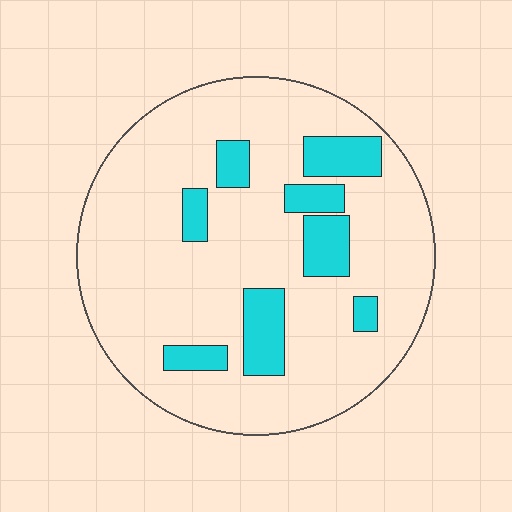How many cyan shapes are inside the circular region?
8.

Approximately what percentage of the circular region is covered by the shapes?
Approximately 15%.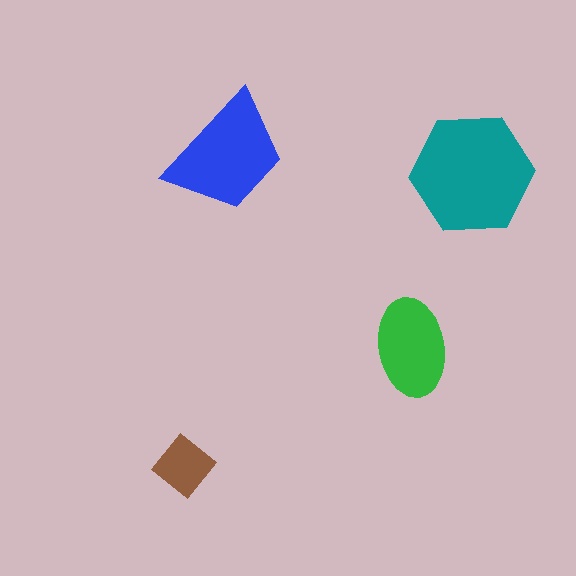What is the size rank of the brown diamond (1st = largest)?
4th.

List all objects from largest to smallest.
The teal hexagon, the blue trapezoid, the green ellipse, the brown diamond.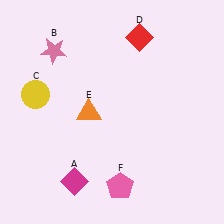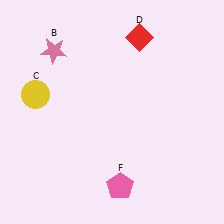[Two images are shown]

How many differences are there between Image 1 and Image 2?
There are 2 differences between the two images.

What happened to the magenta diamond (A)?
The magenta diamond (A) was removed in Image 2. It was in the bottom-left area of Image 1.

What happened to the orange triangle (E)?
The orange triangle (E) was removed in Image 2. It was in the bottom-left area of Image 1.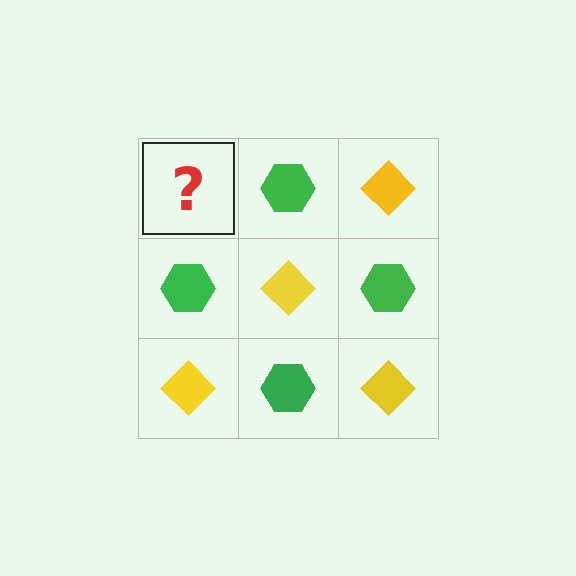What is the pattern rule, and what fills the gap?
The rule is that it alternates yellow diamond and green hexagon in a checkerboard pattern. The gap should be filled with a yellow diamond.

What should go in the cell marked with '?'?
The missing cell should contain a yellow diamond.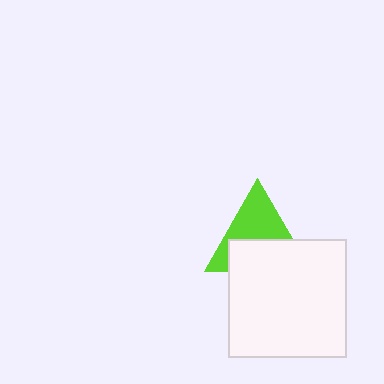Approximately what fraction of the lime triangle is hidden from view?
Roughly 47% of the lime triangle is hidden behind the white square.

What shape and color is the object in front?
The object in front is a white square.